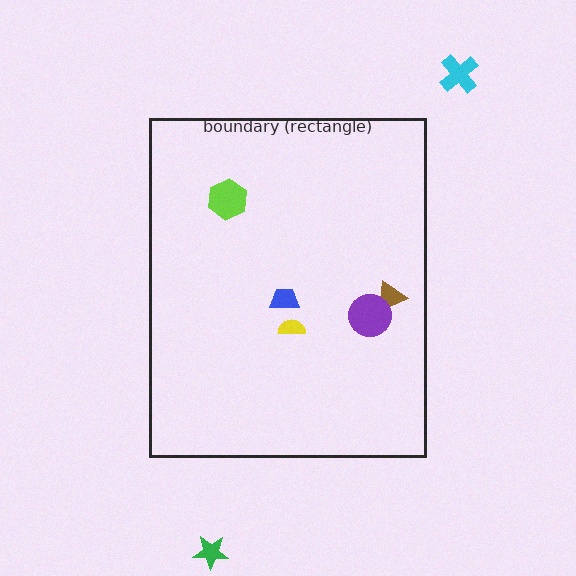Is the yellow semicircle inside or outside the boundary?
Inside.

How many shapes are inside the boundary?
5 inside, 2 outside.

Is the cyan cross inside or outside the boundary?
Outside.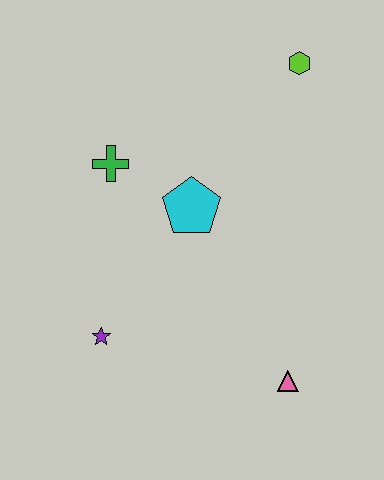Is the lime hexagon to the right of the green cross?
Yes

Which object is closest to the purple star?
The cyan pentagon is closest to the purple star.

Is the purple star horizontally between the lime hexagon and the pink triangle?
No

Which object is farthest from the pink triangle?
The lime hexagon is farthest from the pink triangle.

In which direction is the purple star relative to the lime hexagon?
The purple star is below the lime hexagon.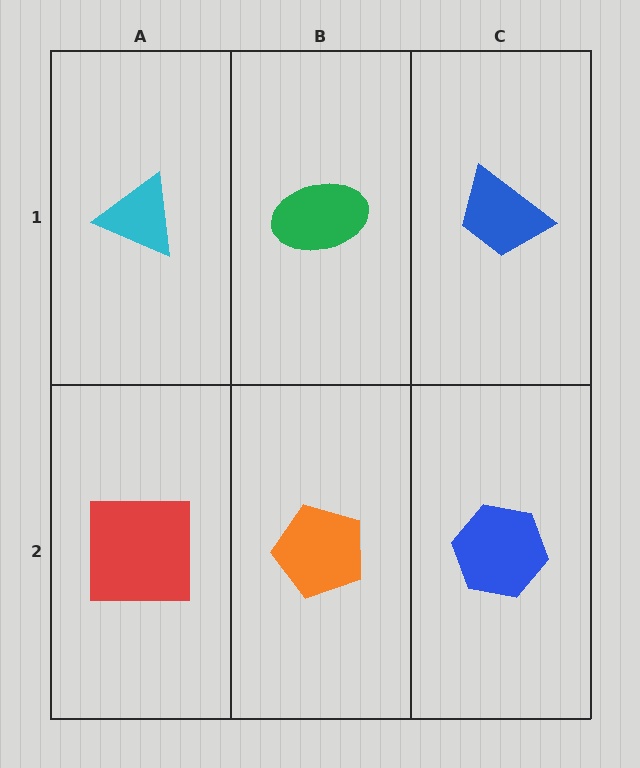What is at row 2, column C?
A blue hexagon.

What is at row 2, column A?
A red square.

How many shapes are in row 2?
3 shapes.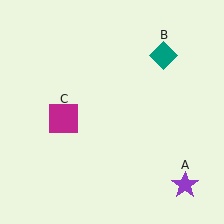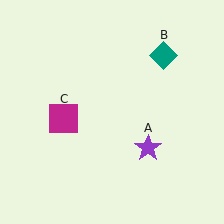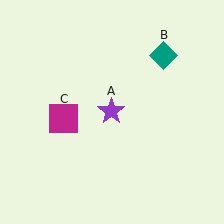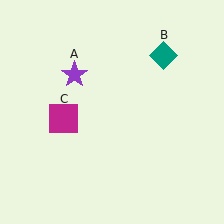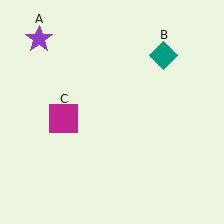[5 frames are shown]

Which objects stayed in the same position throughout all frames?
Teal diamond (object B) and magenta square (object C) remained stationary.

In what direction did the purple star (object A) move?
The purple star (object A) moved up and to the left.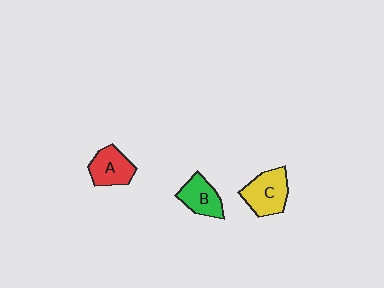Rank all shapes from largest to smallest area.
From largest to smallest: C (yellow), A (red), B (green).